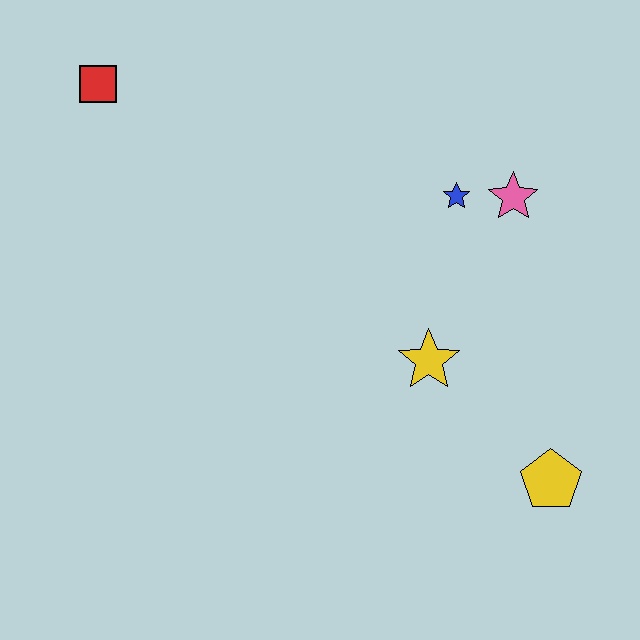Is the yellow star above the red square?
No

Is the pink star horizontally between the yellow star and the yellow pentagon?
Yes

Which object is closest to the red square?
The blue star is closest to the red square.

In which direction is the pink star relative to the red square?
The pink star is to the right of the red square.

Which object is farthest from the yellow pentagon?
The red square is farthest from the yellow pentagon.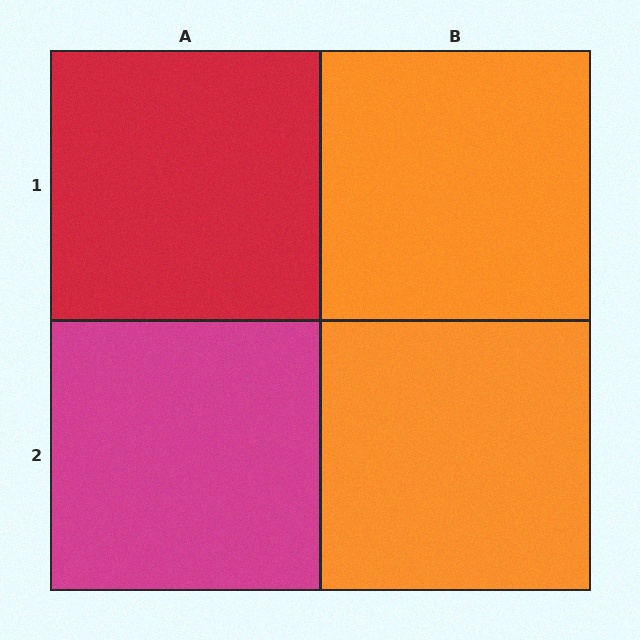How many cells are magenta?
1 cell is magenta.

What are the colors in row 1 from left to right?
Red, orange.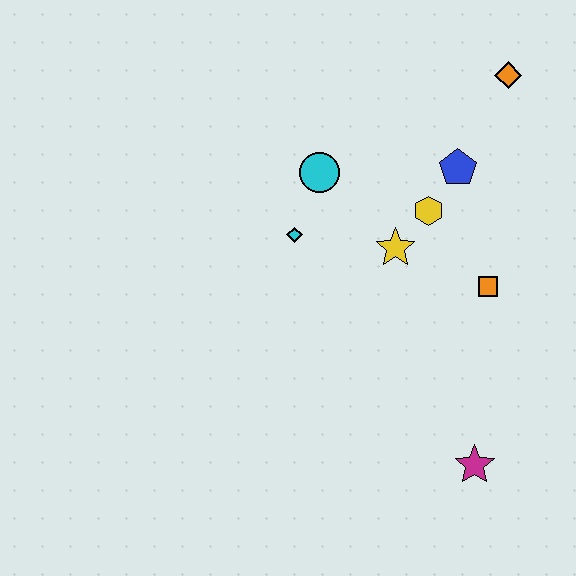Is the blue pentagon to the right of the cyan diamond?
Yes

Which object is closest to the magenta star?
The orange square is closest to the magenta star.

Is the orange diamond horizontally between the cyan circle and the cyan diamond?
No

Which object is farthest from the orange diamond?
The magenta star is farthest from the orange diamond.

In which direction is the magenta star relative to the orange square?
The magenta star is below the orange square.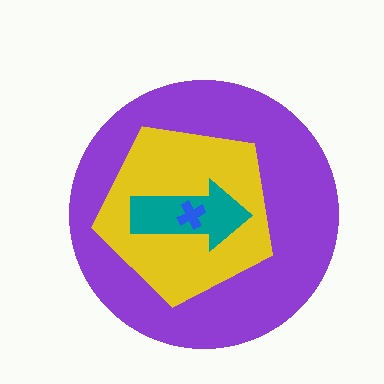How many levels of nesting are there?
4.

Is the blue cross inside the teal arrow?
Yes.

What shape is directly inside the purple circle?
The yellow pentagon.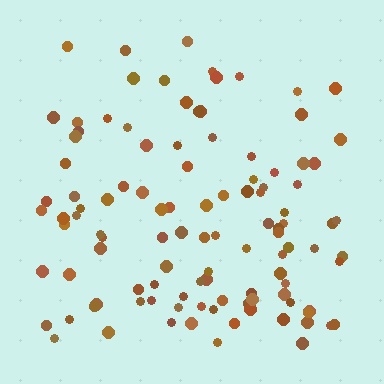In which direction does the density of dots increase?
From top to bottom, with the bottom side densest.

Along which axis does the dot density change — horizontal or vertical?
Vertical.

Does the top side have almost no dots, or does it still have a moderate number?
Still a moderate number, just noticeably fewer than the bottom.